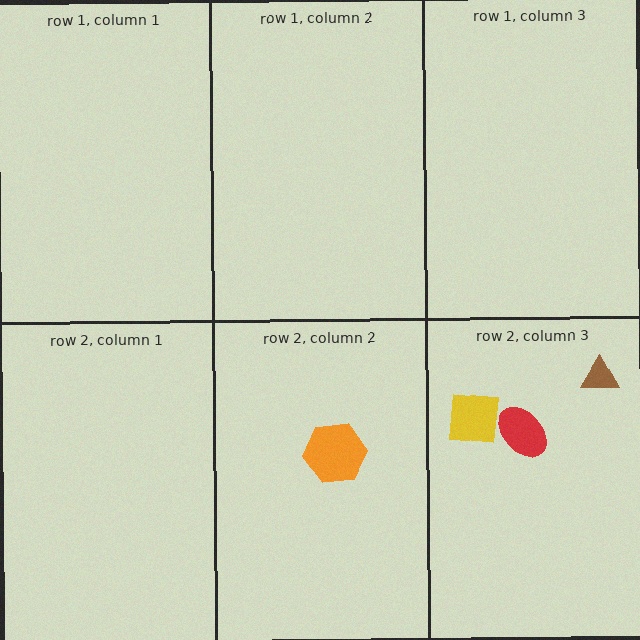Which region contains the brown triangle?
The row 2, column 3 region.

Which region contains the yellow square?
The row 2, column 3 region.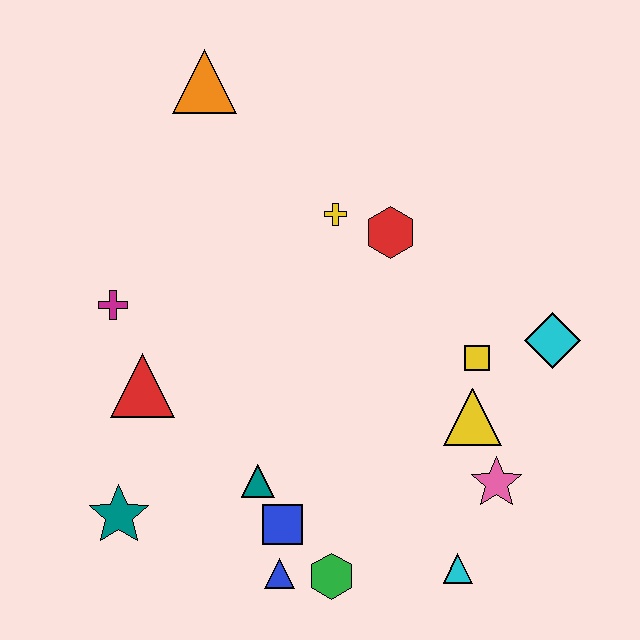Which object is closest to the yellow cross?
The red hexagon is closest to the yellow cross.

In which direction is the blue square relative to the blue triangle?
The blue square is above the blue triangle.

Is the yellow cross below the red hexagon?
No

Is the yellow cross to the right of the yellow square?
No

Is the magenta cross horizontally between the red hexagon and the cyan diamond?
No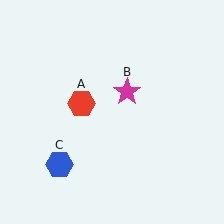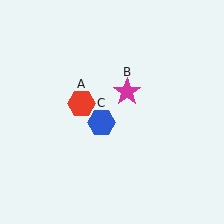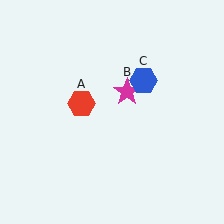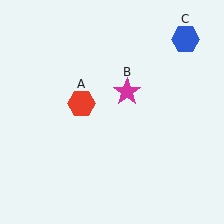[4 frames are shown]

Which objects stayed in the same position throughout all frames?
Red hexagon (object A) and magenta star (object B) remained stationary.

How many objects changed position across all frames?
1 object changed position: blue hexagon (object C).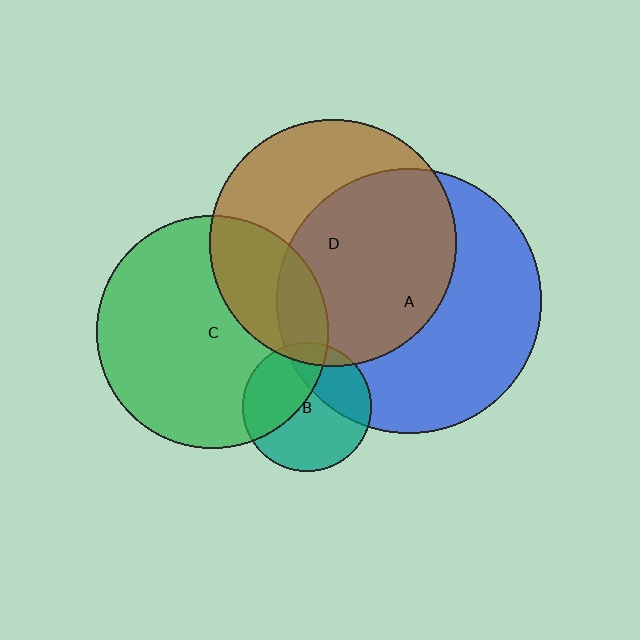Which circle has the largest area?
Circle A (blue).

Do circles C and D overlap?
Yes.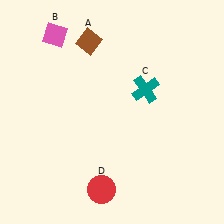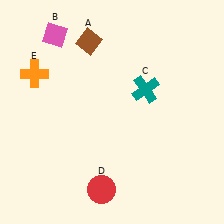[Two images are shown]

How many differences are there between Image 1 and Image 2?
There is 1 difference between the two images.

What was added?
An orange cross (E) was added in Image 2.